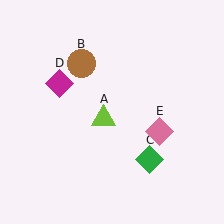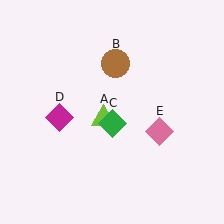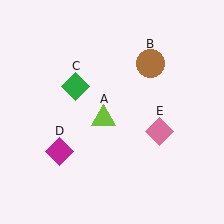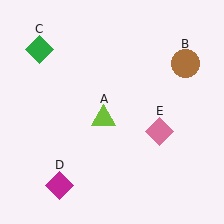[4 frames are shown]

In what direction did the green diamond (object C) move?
The green diamond (object C) moved up and to the left.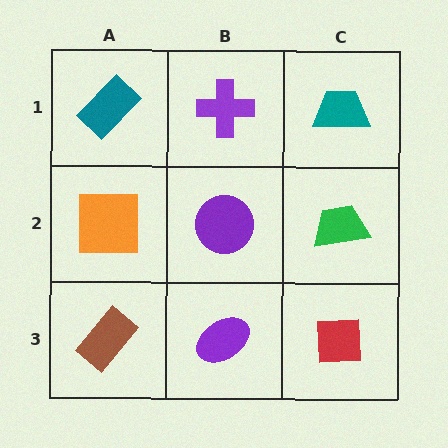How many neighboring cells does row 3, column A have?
2.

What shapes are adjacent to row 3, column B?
A purple circle (row 2, column B), a brown rectangle (row 3, column A), a red square (row 3, column C).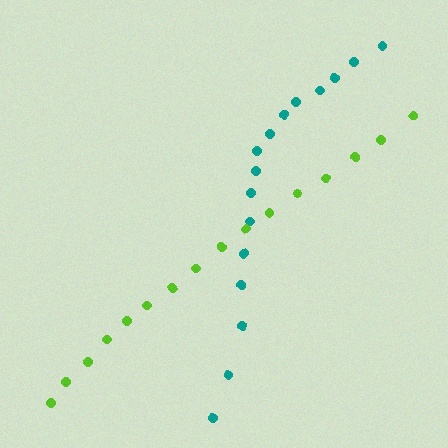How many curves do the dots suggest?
There are 2 distinct paths.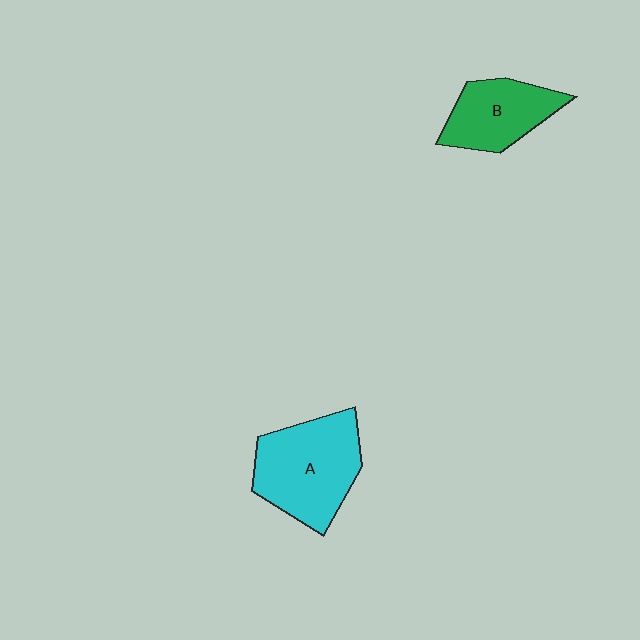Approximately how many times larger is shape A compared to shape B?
Approximately 1.5 times.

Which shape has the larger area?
Shape A (cyan).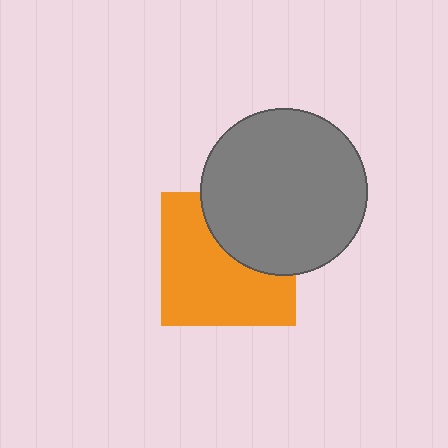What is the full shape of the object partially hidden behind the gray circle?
The partially hidden object is an orange square.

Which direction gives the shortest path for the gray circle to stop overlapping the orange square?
Moving toward the upper-right gives the shortest separation.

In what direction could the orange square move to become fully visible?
The orange square could move toward the lower-left. That would shift it out from behind the gray circle entirely.